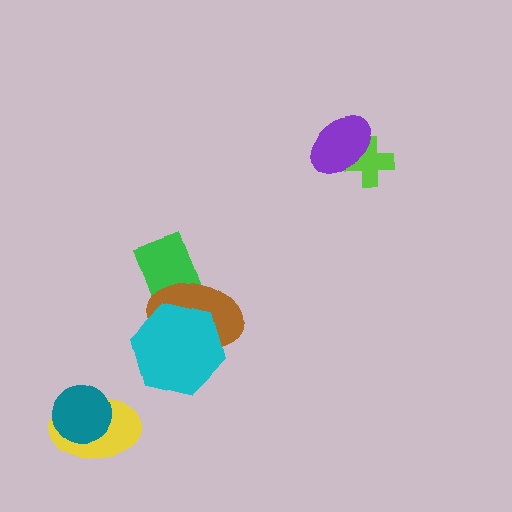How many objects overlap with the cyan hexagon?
2 objects overlap with the cyan hexagon.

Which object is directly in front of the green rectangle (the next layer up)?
The brown ellipse is directly in front of the green rectangle.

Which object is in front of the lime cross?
The purple ellipse is in front of the lime cross.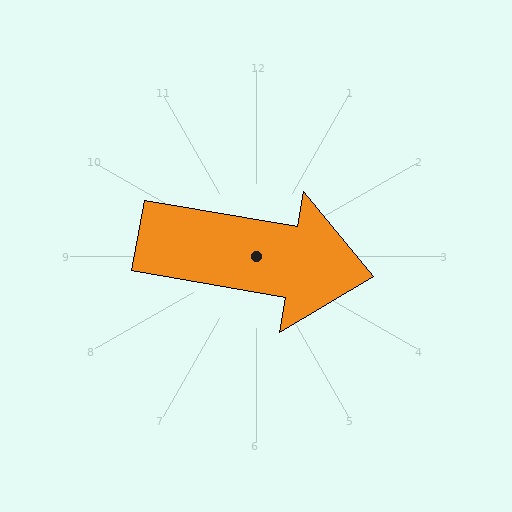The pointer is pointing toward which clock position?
Roughly 3 o'clock.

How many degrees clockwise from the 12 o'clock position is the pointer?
Approximately 100 degrees.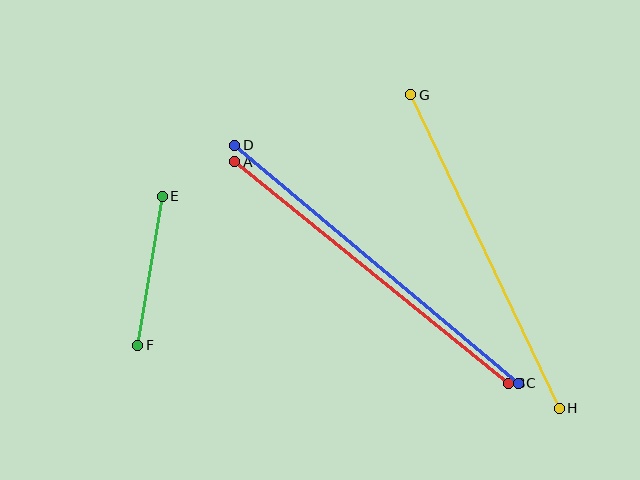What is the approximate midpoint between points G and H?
The midpoint is at approximately (485, 252) pixels.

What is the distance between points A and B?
The distance is approximately 352 pixels.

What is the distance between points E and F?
The distance is approximately 151 pixels.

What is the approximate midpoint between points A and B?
The midpoint is at approximately (372, 273) pixels.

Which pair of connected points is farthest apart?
Points C and D are farthest apart.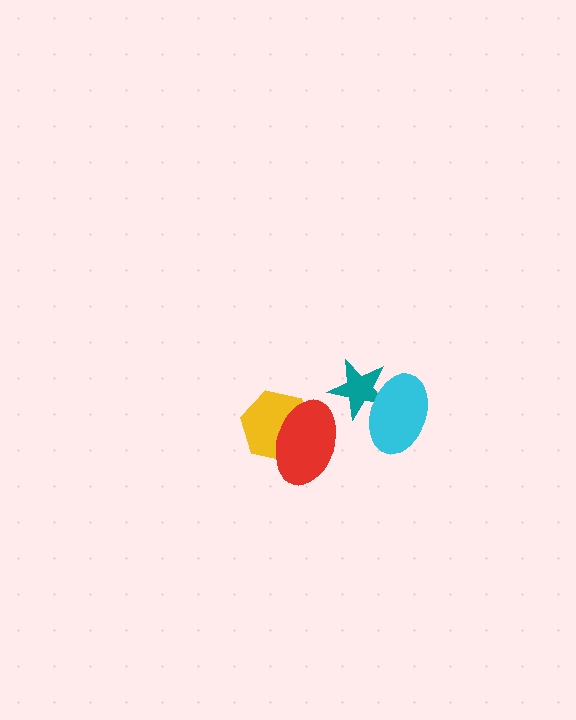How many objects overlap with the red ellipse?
1 object overlaps with the red ellipse.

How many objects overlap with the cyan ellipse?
1 object overlaps with the cyan ellipse.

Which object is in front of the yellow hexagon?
The red ellipse is in front of the yellow hexagon.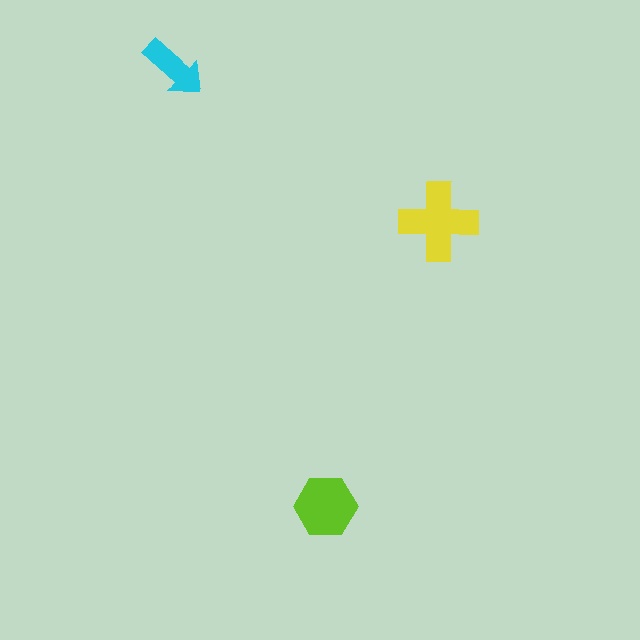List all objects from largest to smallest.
The yellow cross, the lime hexagon, the cyan arrow.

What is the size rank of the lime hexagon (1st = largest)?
2nd.